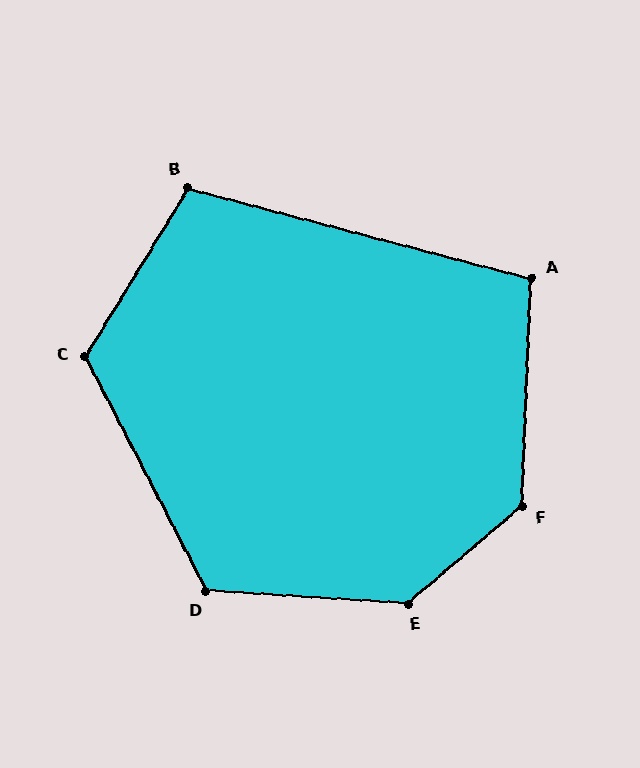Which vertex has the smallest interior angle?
A, at approximately 102 degrees.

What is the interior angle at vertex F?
Approximately 133 degrees (obtuse).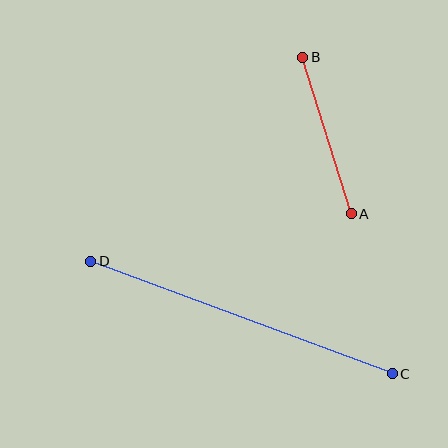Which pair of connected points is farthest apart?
Points C and D are farthest apart.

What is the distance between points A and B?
The distance is approximately 164 pixels.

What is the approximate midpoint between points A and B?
The midpoint is at approximately (327, 135) pixels.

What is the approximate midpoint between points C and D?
The midpoint is at approximately (241, 317) pixels.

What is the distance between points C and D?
The distance is approximately 322 pixels.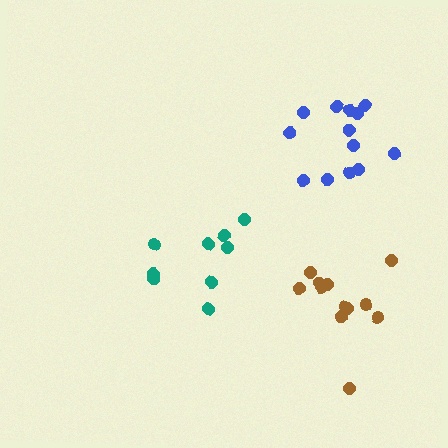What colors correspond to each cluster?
The clusters are colored: teal, brown, blue.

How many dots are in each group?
Group 1: 9 dots, Group 2: 12 dots, Group 3: 13 dots (34 total).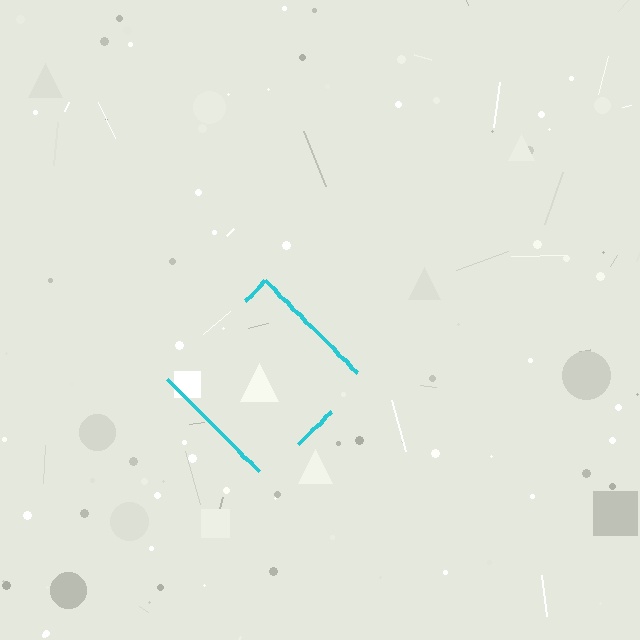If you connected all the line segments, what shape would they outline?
They would outline a diamond.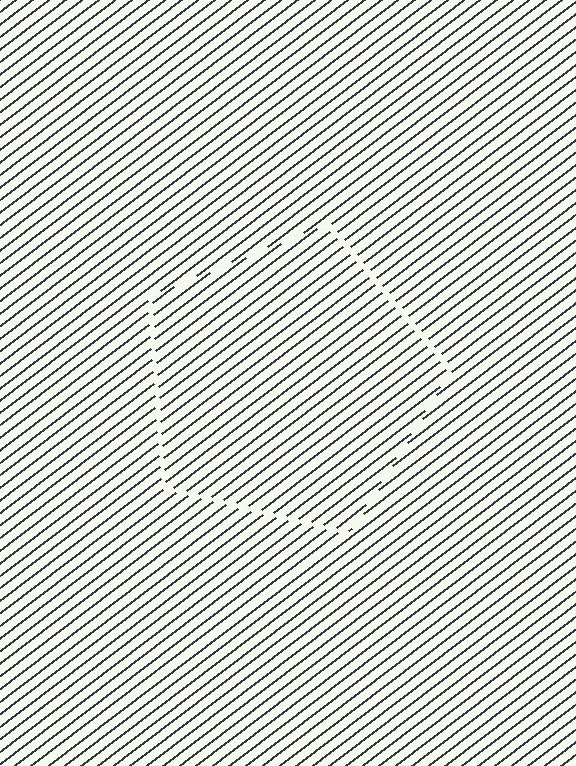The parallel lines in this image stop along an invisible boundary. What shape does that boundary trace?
An illusory pentagon. The interior of the shape contains the same grating, shifted by half a period — the contour is defined by the phase discontinuity where line-ends from the inner and outer gratings abut.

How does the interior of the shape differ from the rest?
The interior of the shape contains the same grating, shifted by half a period — the contour is defined by the phase discontinuity where line-ends from the inner and outer gratings abut.